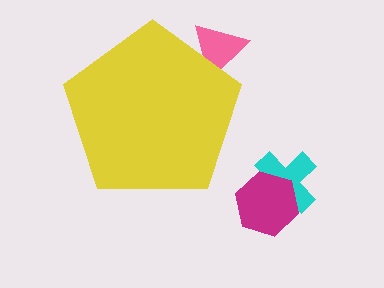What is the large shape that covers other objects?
A yellow pentagon.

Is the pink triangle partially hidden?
Yes, the pink triangle is partially hidden behind the yellow pentagon.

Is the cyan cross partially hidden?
No, the cyan cross is fully visible.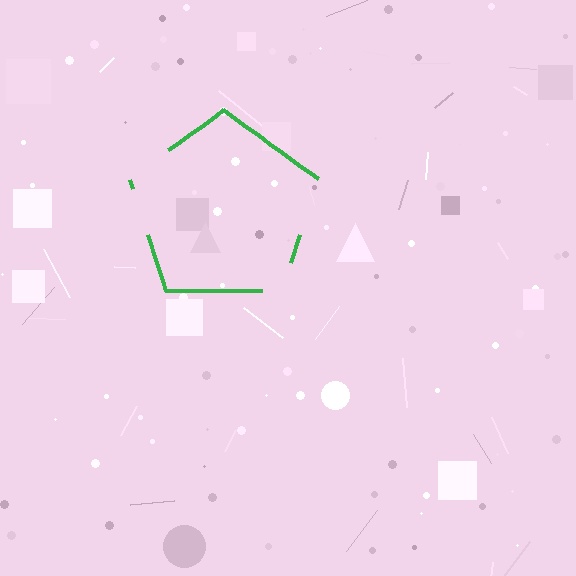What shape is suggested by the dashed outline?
The dashed outline suggests a pentagon.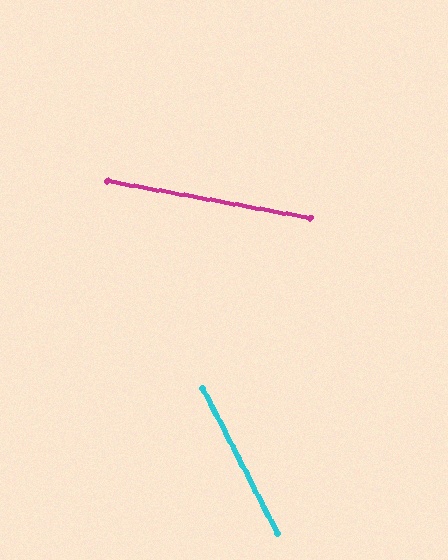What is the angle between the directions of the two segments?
Approximately 52 degrees.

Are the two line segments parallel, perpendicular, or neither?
Neither parallel nor perpendicular — they differ by about 52°.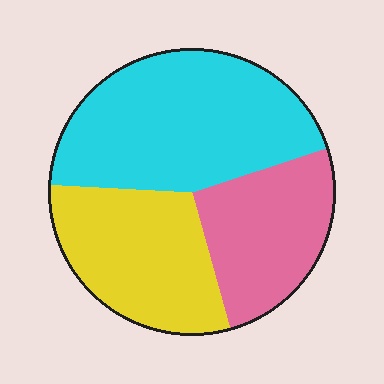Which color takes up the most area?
Cyan, at roughly 45%.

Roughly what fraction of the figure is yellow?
Yellow takes up about one third (1/3) of the figure.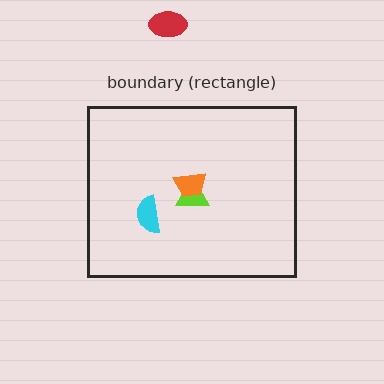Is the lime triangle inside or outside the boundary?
Inside.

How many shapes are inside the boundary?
3 inside, 1 outside.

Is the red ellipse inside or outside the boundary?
Outside.